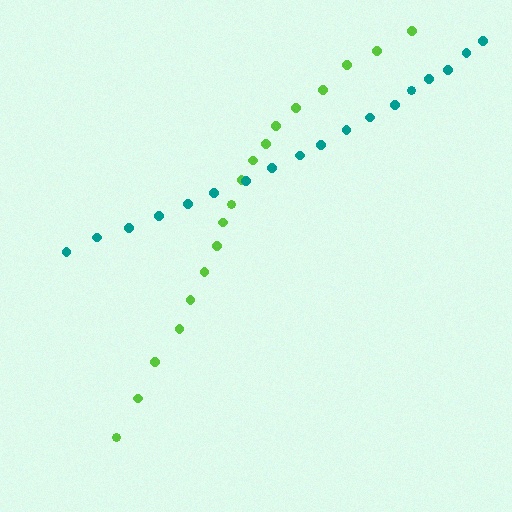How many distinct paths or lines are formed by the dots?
There are 2 distinct paths.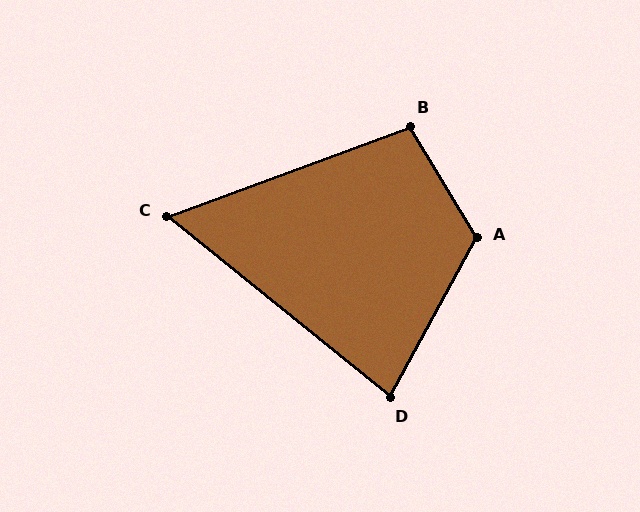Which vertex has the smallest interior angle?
C, at approximately 59 degrees.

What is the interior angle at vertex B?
Approximately 100 degrees (obtuse).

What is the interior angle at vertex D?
Approximately 80 degrees (acute).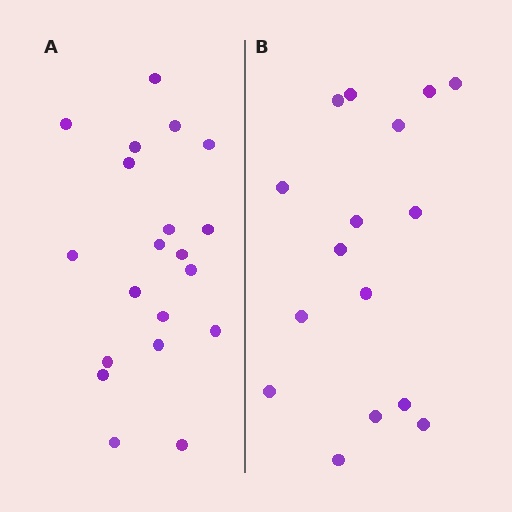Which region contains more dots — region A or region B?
Region A (the left region) has more dots.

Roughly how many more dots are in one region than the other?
Region A has about 4 more dots than region B.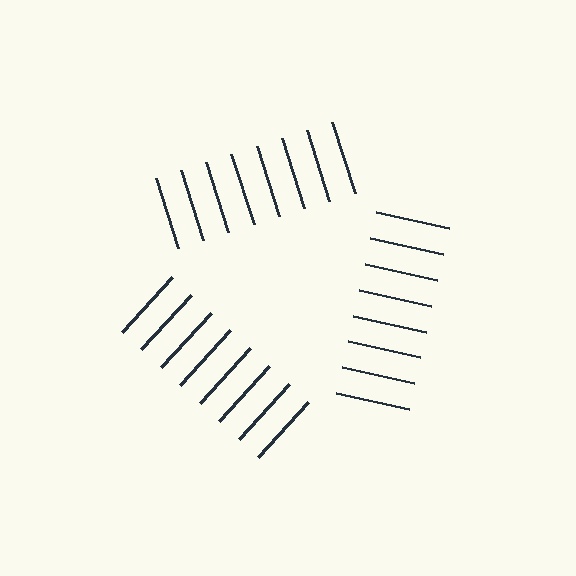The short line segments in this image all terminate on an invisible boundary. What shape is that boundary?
An illusory triangle — the line segments terminate on its edges but no continuous stroke is drawn.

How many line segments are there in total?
24 — 8 along each of the 3 edges.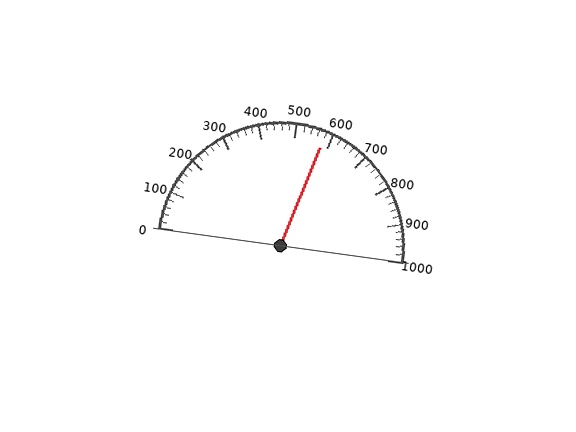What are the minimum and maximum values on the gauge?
The gauge ranges from 0 to 1000.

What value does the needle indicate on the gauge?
The needle indicates approximately 580.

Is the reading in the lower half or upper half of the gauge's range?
The reading is in the upper half of the range (0 to 1000).